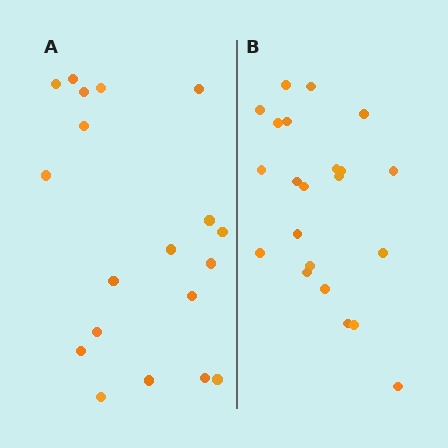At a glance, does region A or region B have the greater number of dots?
Region B (the right region) has more dots.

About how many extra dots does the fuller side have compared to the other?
Region B has just a few more — roughly 2 or 3 more dots than region A.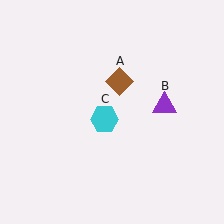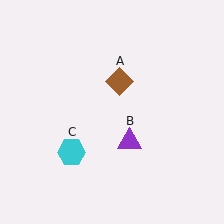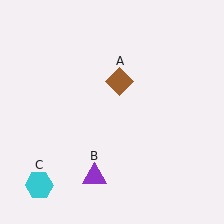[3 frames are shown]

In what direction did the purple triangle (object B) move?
The purple triangle (object B) moved down and to the left.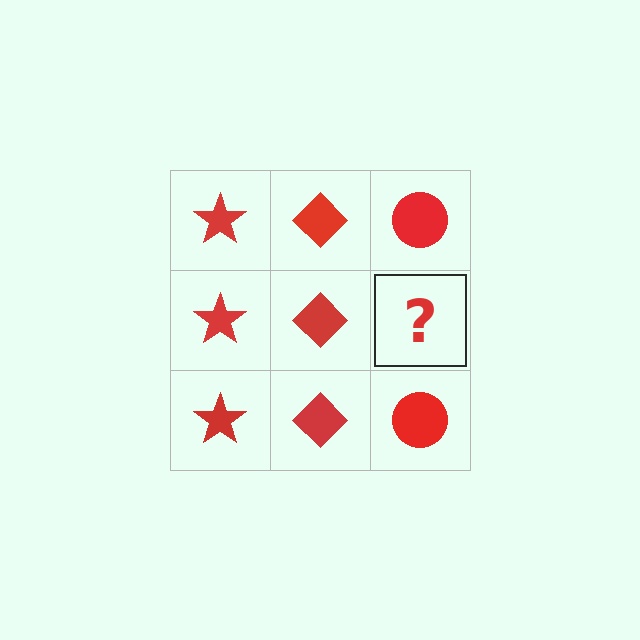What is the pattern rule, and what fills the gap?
The rule is that each column has a consistent shape. The gap should be filled with a red circle.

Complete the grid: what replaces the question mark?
The question mark should be replaced with a red circle.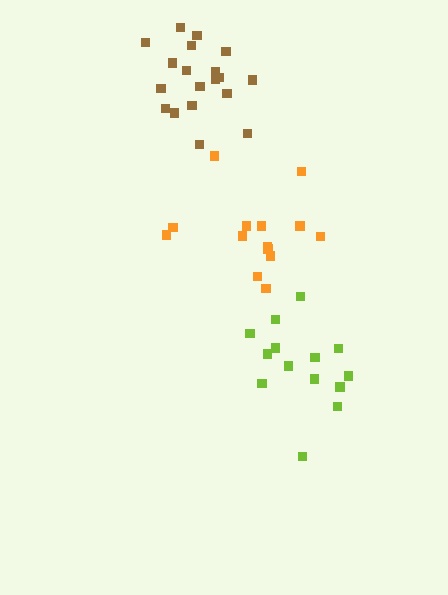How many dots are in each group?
Group 1: 19 dots, Group 2: 14 dots, Group 3: 14 dots (47 total).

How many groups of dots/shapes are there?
There are 3 groups.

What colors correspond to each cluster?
The clusters are colored: brown, lime, orange.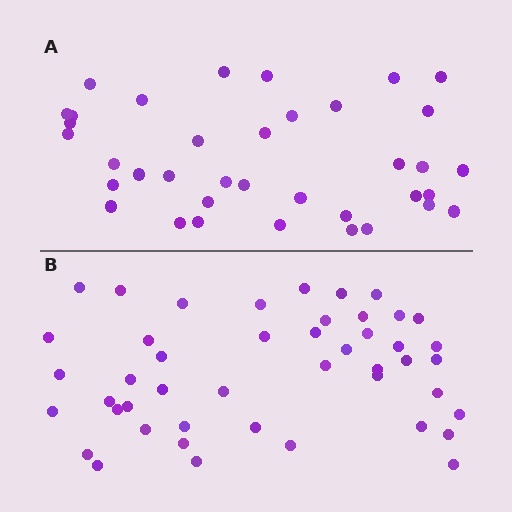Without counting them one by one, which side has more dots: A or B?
Region B (the bottom region) has more dots.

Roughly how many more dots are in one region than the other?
Region B has roughly 8 or so more dots than region A.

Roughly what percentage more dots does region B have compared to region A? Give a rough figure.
About 25% more.